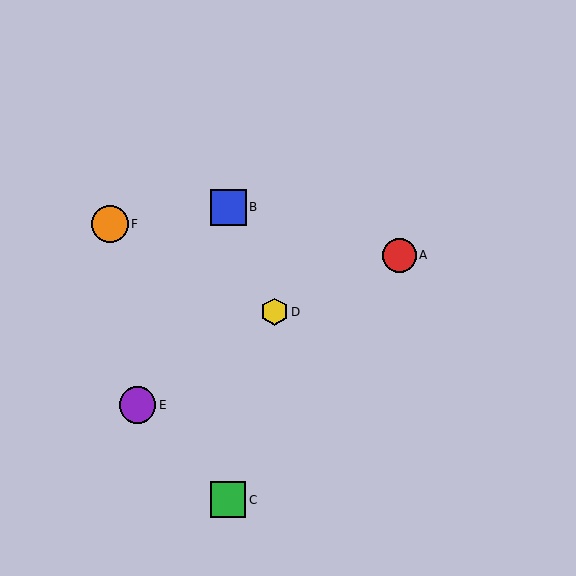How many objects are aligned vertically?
2 objects (B, C) are aligned vertically.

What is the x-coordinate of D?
Object D is at x≈275.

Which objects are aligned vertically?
Objects B, C are aligned vertically.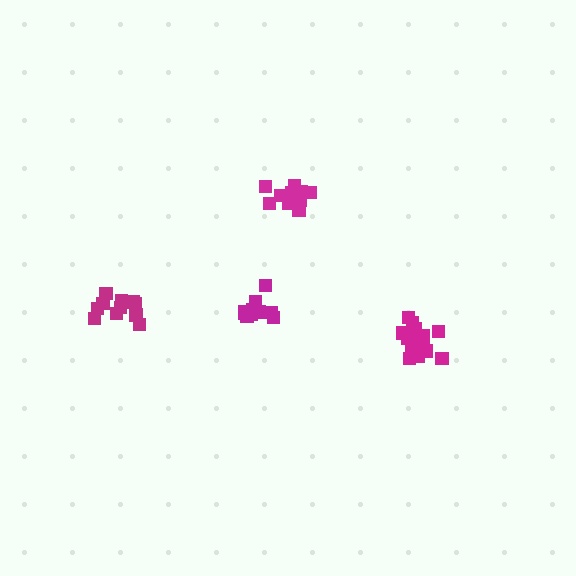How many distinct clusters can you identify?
There are 4 distinct clusters.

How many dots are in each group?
Group 1: 15 dots, Group 2: 13 dots, Group 3: 11 dots, Group 4: 11 dots (50 total).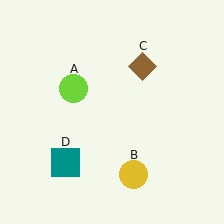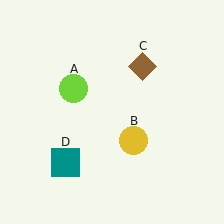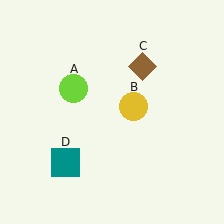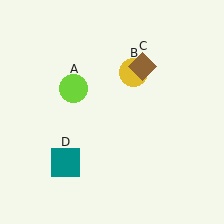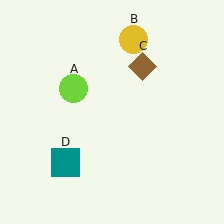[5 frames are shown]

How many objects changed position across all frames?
1 object changed position: yellow circle (object B).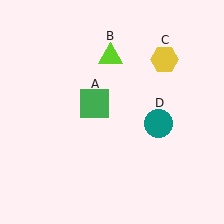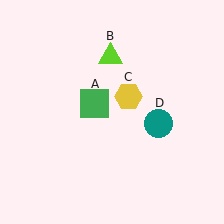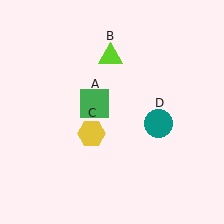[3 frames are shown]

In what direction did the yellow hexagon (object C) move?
The yellow hexagon (object C) moved down and to the left.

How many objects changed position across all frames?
1 object changed position: yellow hexagon (object C).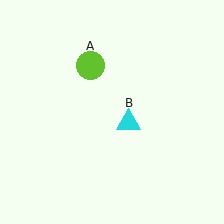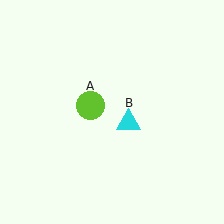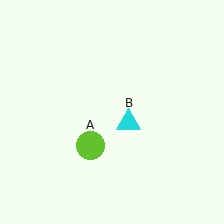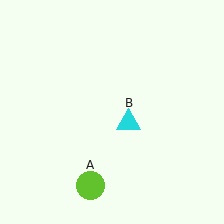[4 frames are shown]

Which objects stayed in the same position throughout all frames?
Cyan triangle (object B) remained stationary.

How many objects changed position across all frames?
1 object changed position: lime circle (object A).